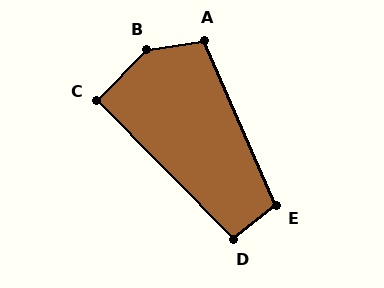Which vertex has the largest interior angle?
B, at approximately 144 degrees.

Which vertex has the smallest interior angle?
C, at approximately 91 degrees.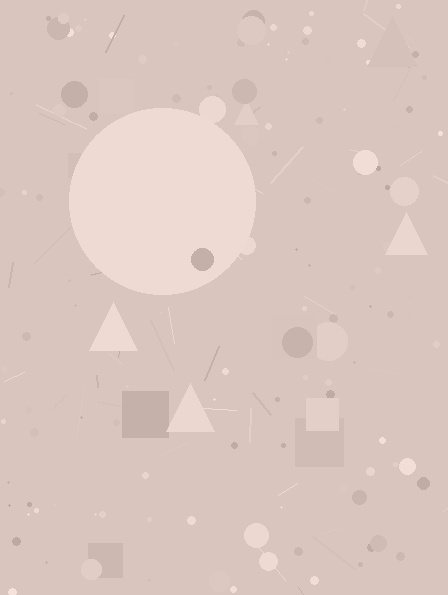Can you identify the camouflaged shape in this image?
The camouflaged shape is a circle.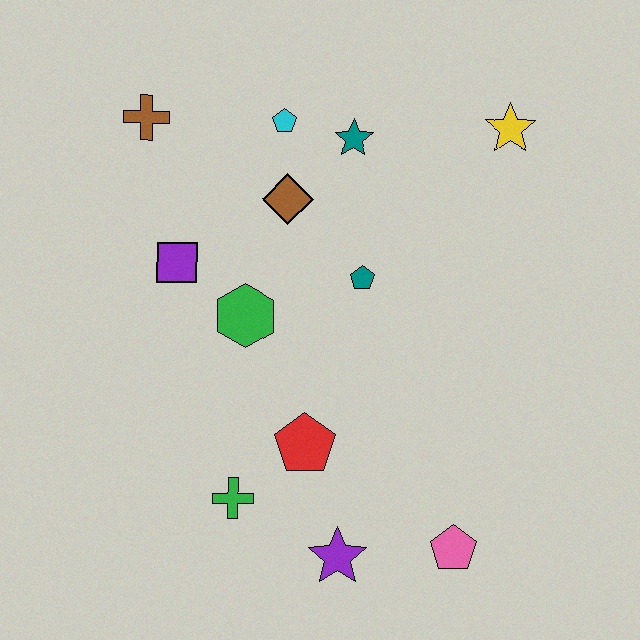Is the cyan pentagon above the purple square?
Yes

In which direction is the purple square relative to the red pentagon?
The purple square is above the red pentagon.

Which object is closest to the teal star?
The cyan pentagon is closest to the teal star.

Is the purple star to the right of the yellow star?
No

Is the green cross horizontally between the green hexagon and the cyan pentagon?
No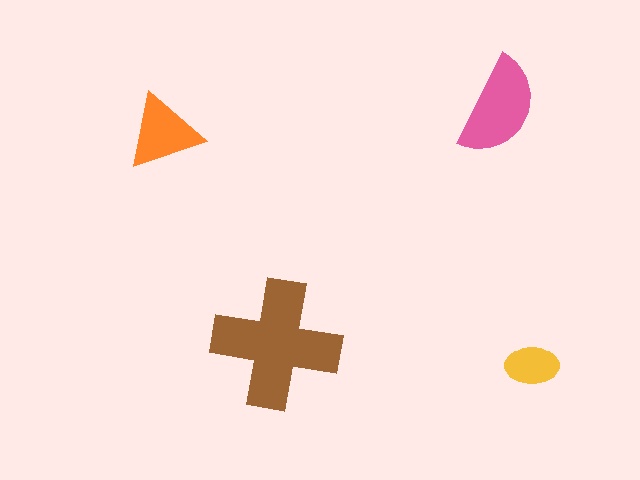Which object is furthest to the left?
The orange triangle is leftmost.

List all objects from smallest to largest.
The yellow ellipse, the orange triangle, the pink semicircle, the brown cross.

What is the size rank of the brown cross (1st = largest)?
1st.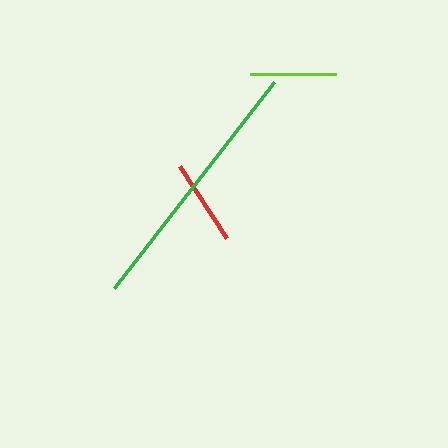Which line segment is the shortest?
The red line is the shortest at approximately 86 pixels.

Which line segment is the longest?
The green line is the longest at approximately 262 pixels.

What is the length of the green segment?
The green segment is approximately 262 pixels long.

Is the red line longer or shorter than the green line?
The green line is longer than the red line.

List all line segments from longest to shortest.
From longest to shortest: green, lime, red.